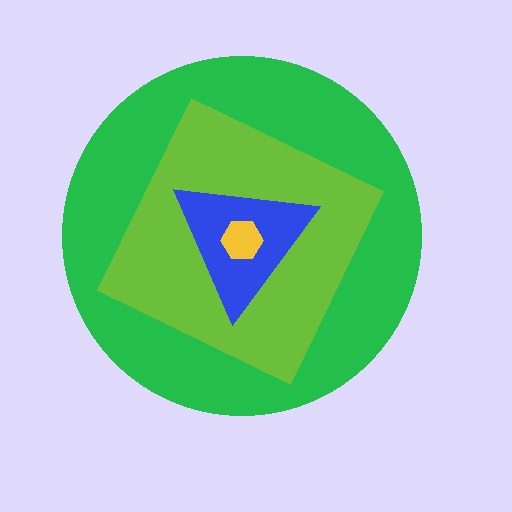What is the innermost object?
The yellow hexagon.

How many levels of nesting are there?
4.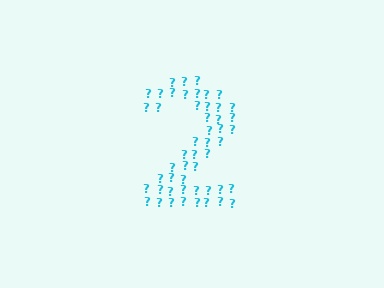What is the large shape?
The large shape is the digit 2.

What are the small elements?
The small elements are question marks.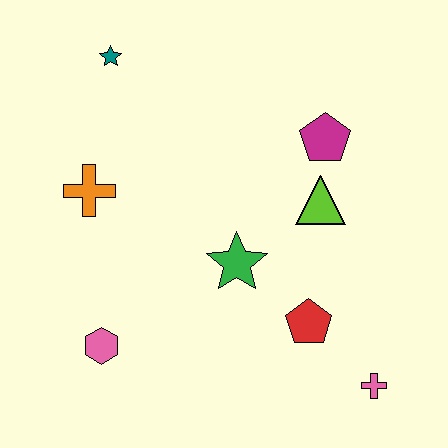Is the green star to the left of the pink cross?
Yes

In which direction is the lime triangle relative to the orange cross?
The lime triangle is to the right of the orange cross.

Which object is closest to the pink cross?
The red pentagon is closest to the pink cross.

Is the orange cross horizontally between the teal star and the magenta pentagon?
No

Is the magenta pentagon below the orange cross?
No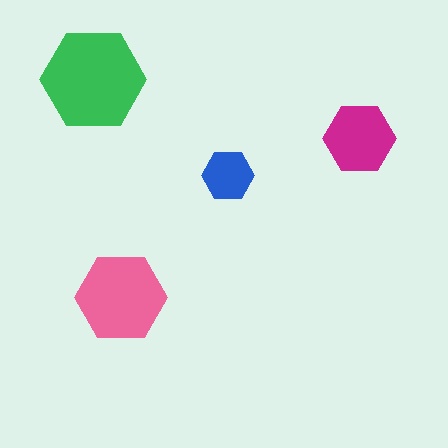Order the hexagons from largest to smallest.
the green one, the pink one, the magenta one, the blue one.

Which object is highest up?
The green hexagon is topmost.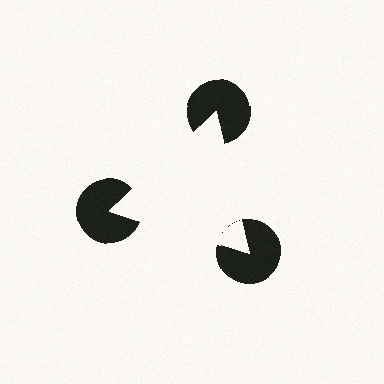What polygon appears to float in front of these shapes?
An illusory triangle — its edges are inferred from the aligned wedge cuts in the pac-man discs, not physically drawn.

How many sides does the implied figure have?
3 sides.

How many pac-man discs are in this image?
There are 3 — one at each vertex of the illusory triangle.